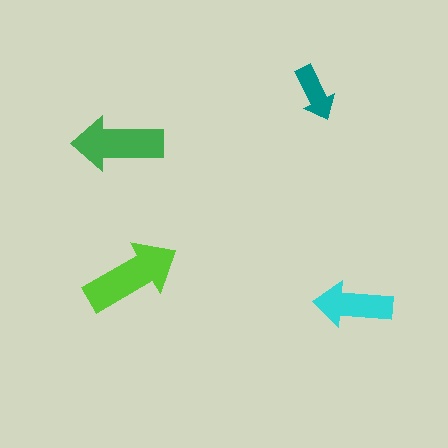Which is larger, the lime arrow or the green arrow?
The lime one.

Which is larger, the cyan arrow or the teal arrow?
The cyan one.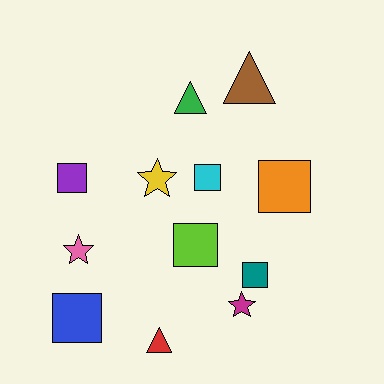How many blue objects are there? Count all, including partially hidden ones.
There is 1 blue object.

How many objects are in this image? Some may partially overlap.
There are 12 objects.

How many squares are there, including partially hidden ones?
There are 6 squares.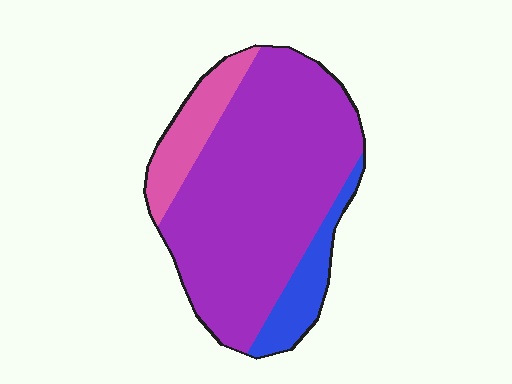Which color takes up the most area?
Purple, at roughly 75%.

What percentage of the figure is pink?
Pink takes up about one eighth (1/8) of the figure.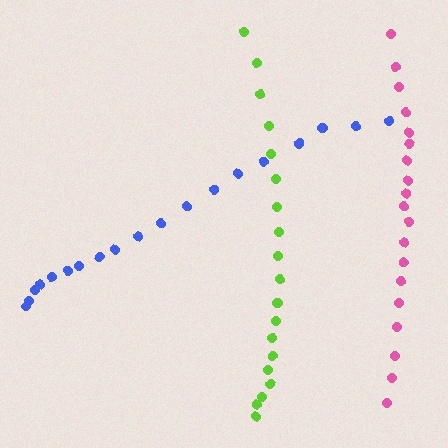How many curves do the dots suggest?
There are 3 distinct paths.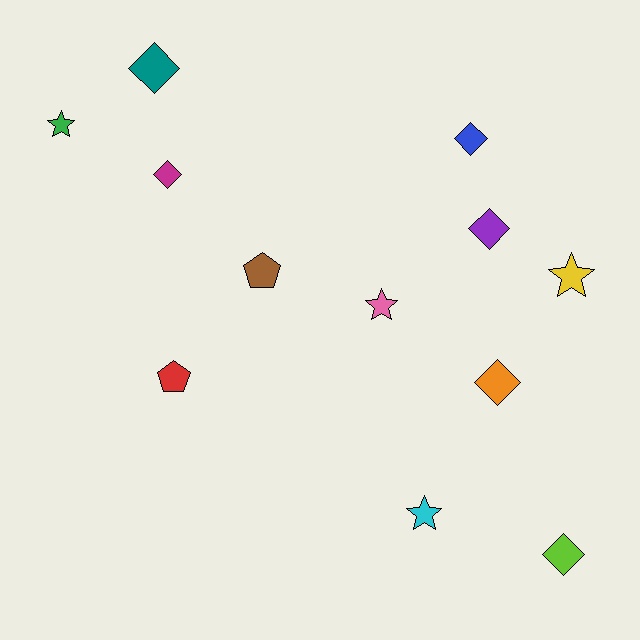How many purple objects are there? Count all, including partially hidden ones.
There is 1 purple object.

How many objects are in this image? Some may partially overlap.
There are 12 objects.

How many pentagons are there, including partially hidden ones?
There are 2 pentagons.